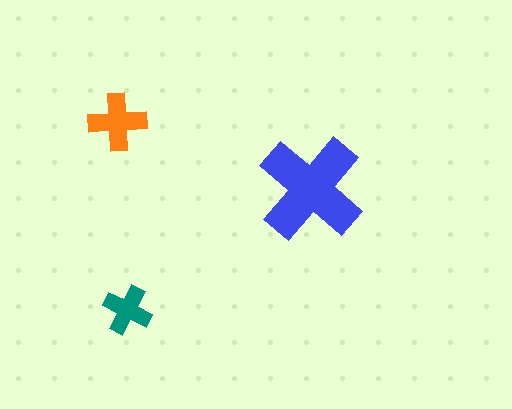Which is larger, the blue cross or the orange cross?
The blue one.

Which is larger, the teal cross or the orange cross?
The orange one.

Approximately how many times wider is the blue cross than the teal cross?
About 2 times wider.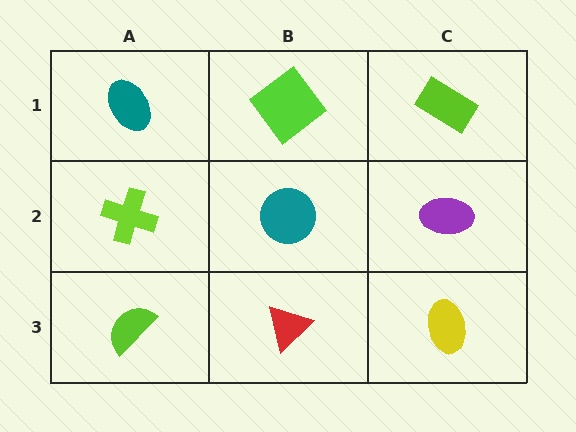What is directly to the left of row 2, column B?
A lime cross.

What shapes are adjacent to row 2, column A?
A teal ellipse (row 1, column A), a lime semicircle (row 3, column A), a teal circle (row 2, column B).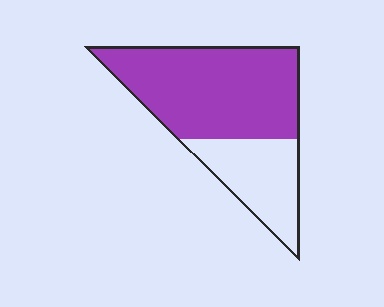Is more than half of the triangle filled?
Yes.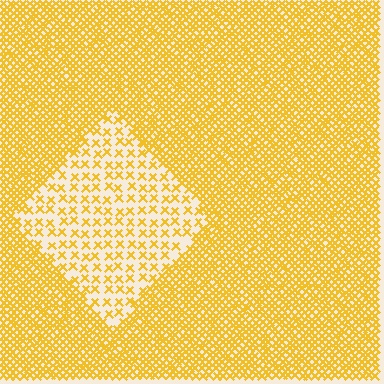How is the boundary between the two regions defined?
The boundary is defined by a change in element density (approximately 2.9x ratio). All elements are the same color, size, and shape.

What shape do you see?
I see a diamond.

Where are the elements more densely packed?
The elements are more densely packed outside the diamond boundary.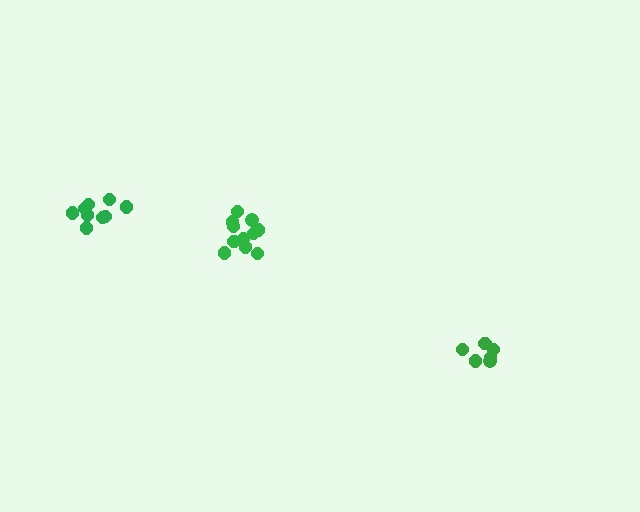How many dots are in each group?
Group 1: 11 dots, Group 2: 7 dots, Group 3: 9 dots (27 total).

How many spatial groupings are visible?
There are 3 spatial groupings.